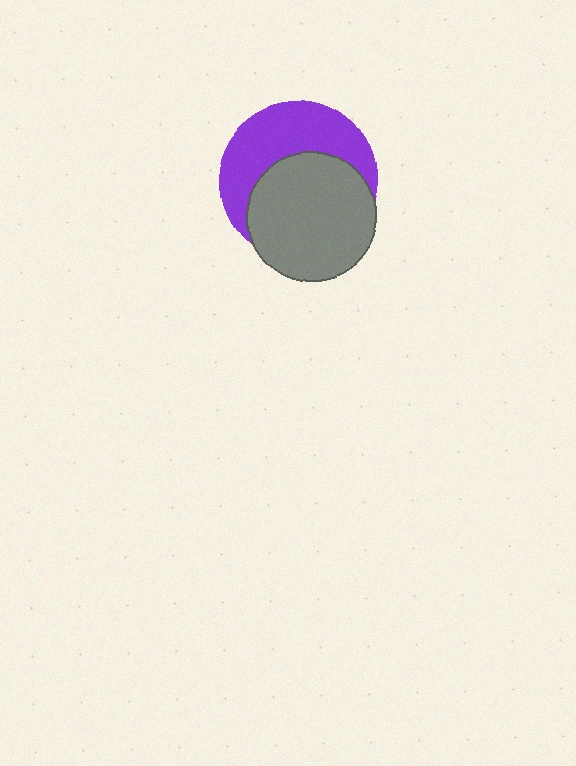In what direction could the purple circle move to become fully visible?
The purple circle could move up. That would shift it out from behind the gray circle entirely.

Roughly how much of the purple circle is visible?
About half of it is visible (roughly 46%).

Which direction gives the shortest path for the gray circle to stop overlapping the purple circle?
Moving down gives the shortest separation.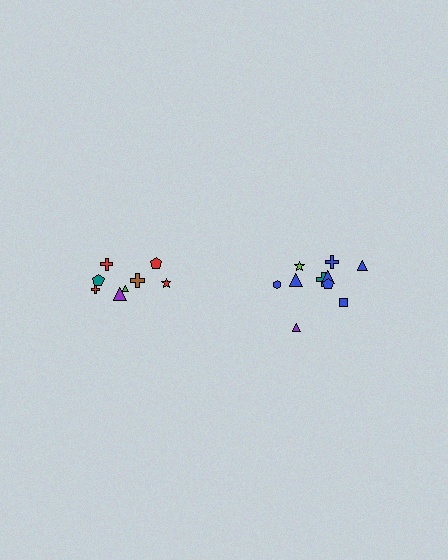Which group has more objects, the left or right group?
The right group.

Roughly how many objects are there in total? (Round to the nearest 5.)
Roughly 20 objects in total.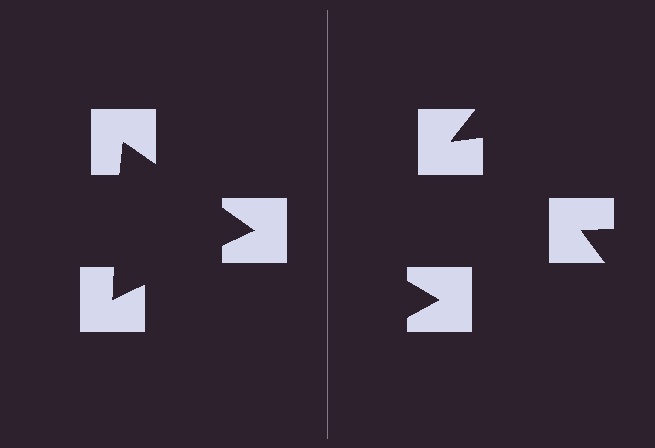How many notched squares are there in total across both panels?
6 — 3 on each side.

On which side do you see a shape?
An illusory triangle appears on the left side. On the right side the wedge cuts are rotated, so no coherent shape forms.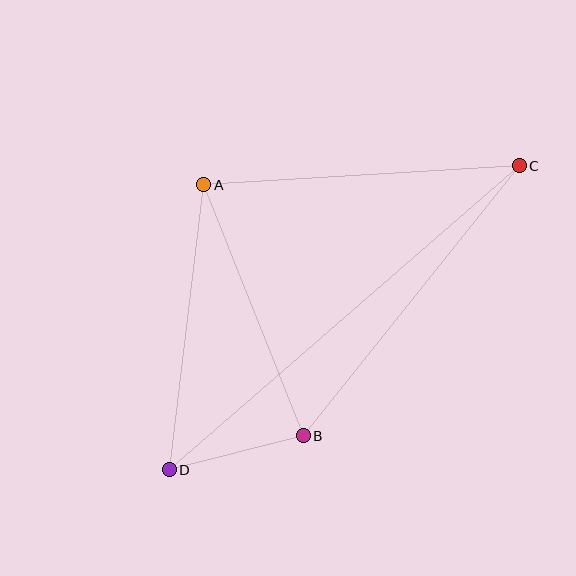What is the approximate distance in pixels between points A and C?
The distance between A and C is approximately 316 pixels.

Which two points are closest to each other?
Points B and D are closest to each other.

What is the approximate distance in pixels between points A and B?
The distance between A and B is approximately 270 pixels.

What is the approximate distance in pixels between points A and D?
The distance between A and D is approximately 287 pixels.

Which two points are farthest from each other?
Points C and D are farthest from each other.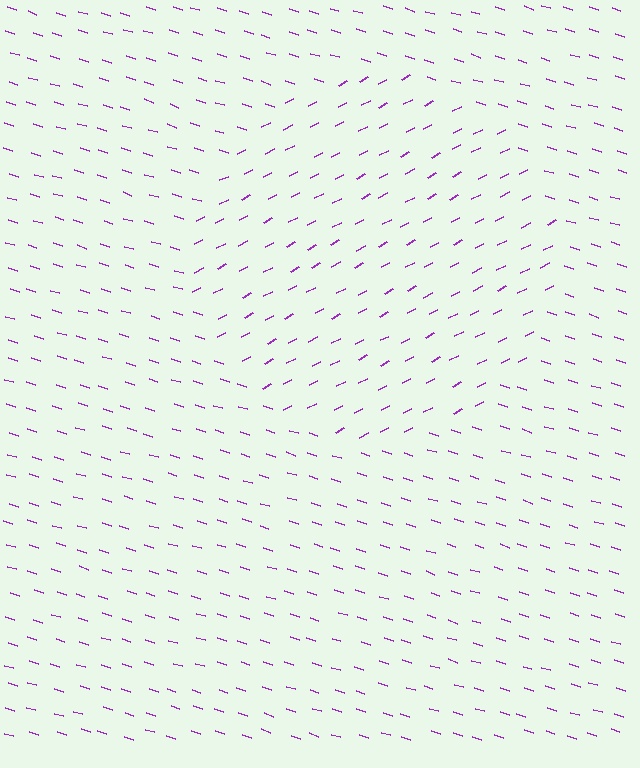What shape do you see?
I see a circle.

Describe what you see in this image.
The image is filled with small purple line segments. A circle region in the image has lines oriented differently from the surrounding lines, creating a visible texture boundary.